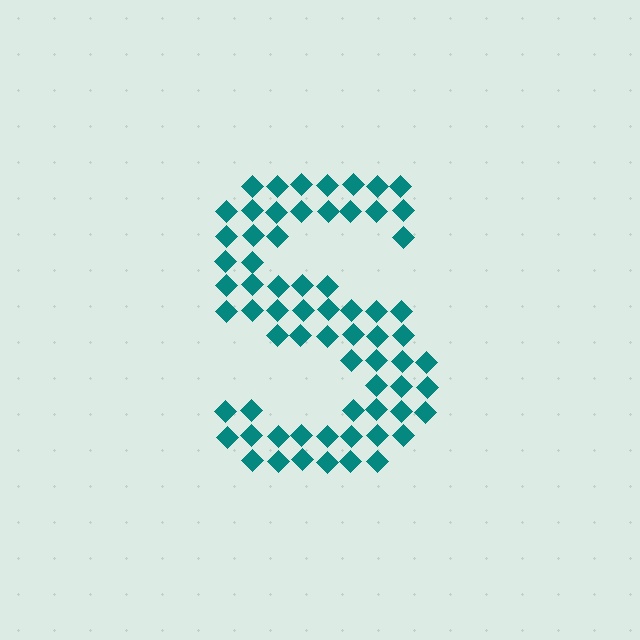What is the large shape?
The large shape is the letter S.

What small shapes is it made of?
It is made of small diamonds.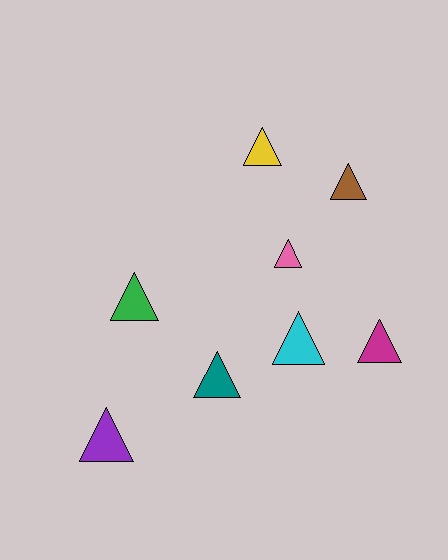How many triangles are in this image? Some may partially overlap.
There are 8 triangles.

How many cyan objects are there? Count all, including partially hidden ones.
There is 1 cyan object.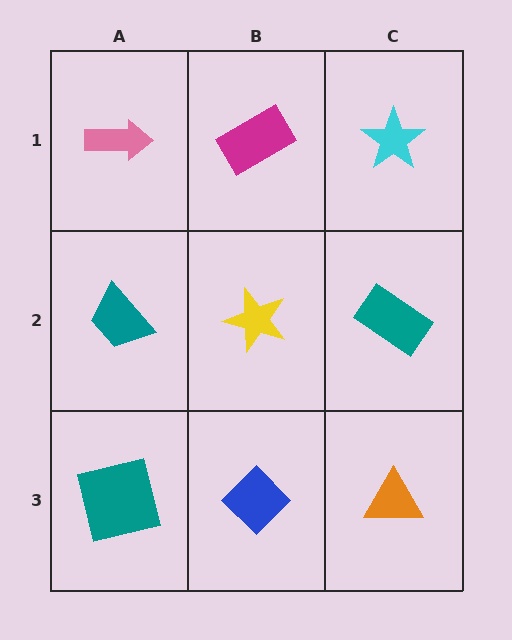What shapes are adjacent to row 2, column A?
A pink arrow (row 1, column A), a teal square (row 3, column A), a yellow star (row 2, column B).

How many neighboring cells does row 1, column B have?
3.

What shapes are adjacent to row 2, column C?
A cyan star (row 1, column C), an orange triangle (row 3, column C), a yellow star (row 2, column B).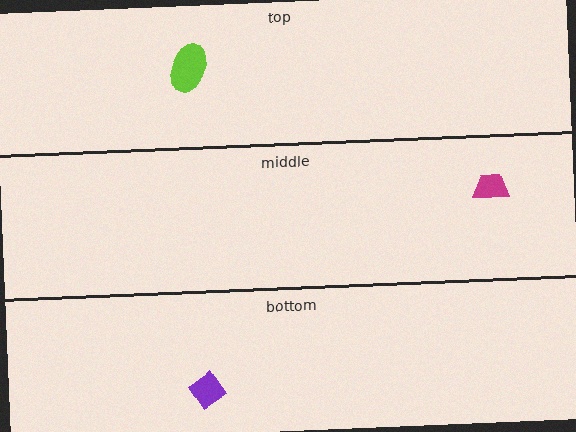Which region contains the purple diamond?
The bottom region.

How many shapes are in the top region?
1.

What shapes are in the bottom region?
The purple diamond.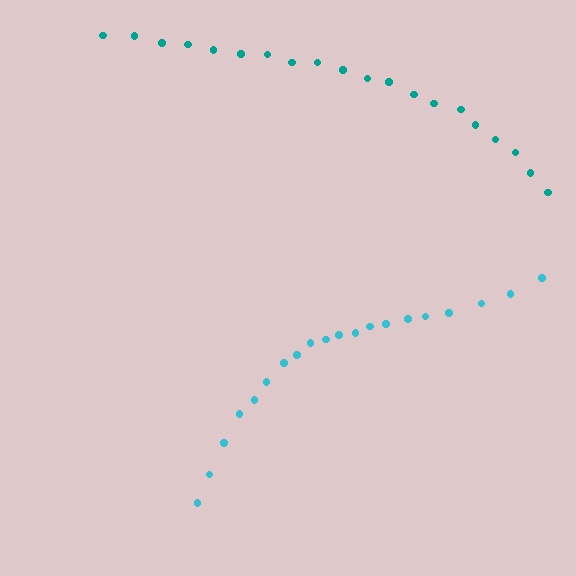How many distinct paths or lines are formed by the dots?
There are 2 distinct paths.